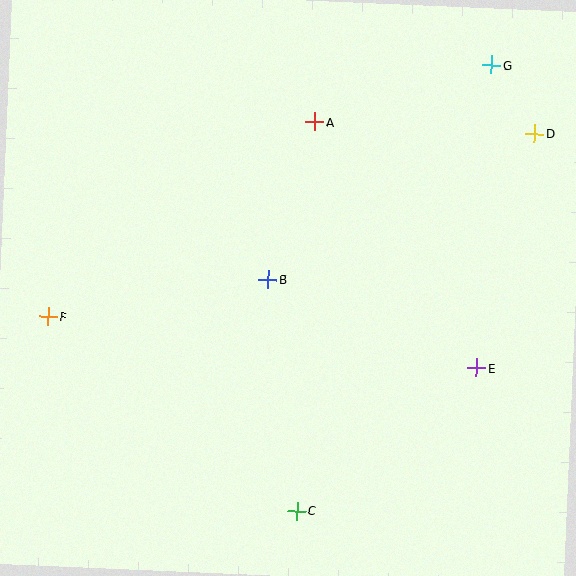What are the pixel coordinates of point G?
Point G is at (492, 65).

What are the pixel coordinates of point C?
Point C is at (297, 511).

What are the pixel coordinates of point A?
Point A is at (315, 122).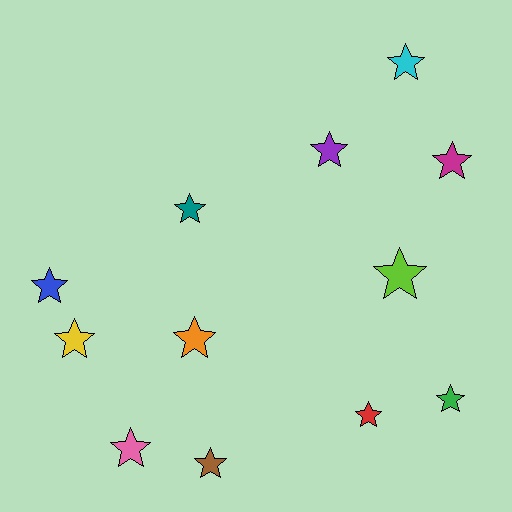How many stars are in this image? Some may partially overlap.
There are 12 stars.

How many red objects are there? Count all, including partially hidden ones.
There is 1 red object.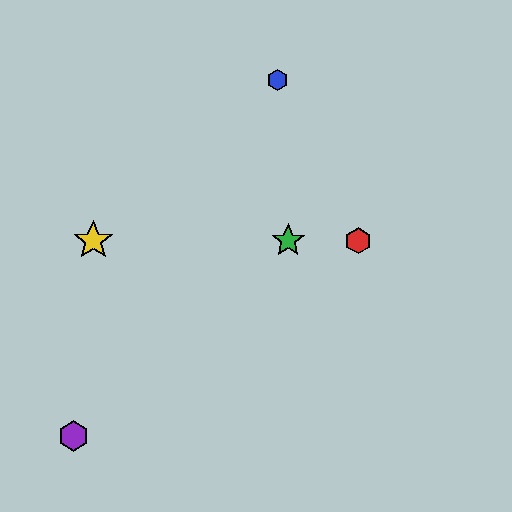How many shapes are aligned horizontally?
3 shapes (the red hexagon, the green star, the yellow star) are aligned horizontally.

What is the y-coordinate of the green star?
The green star is at y≈241.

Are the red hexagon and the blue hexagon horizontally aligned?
No, the red hexagon is at y≈241 and the blue hexagon is at y≈80.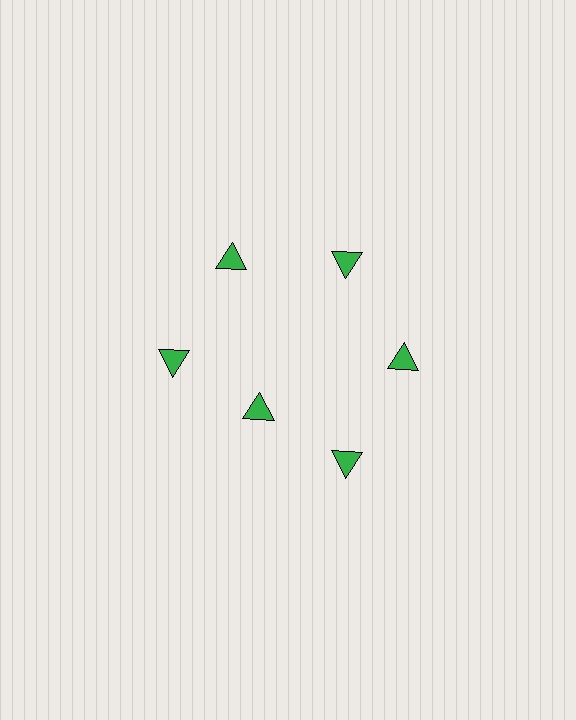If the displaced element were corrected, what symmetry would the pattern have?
It would have 6-fold rotational symmetry — the pattern would map onto itself every 60 degrees.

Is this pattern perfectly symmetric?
No. The 6 green triangles are arranged in a ring, but one element near the 7 o'clock position is pulled inward toward the center, breaking the 6-fold rotational symmetry.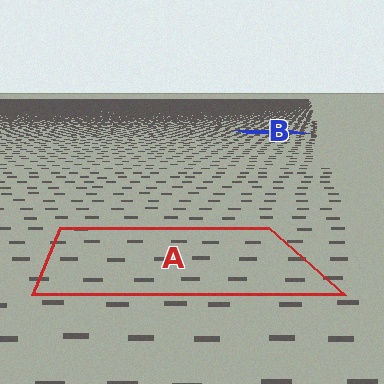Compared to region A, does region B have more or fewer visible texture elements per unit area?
Region B has more texture elements per unit area — they are packed more densely because it is farther away.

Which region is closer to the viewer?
Region A is closer. The texture elements there are larger and more spread out.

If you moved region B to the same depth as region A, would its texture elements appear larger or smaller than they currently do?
They would appear larger. At a closer depth, the same texture elements are projected at a bigger on-screen size.